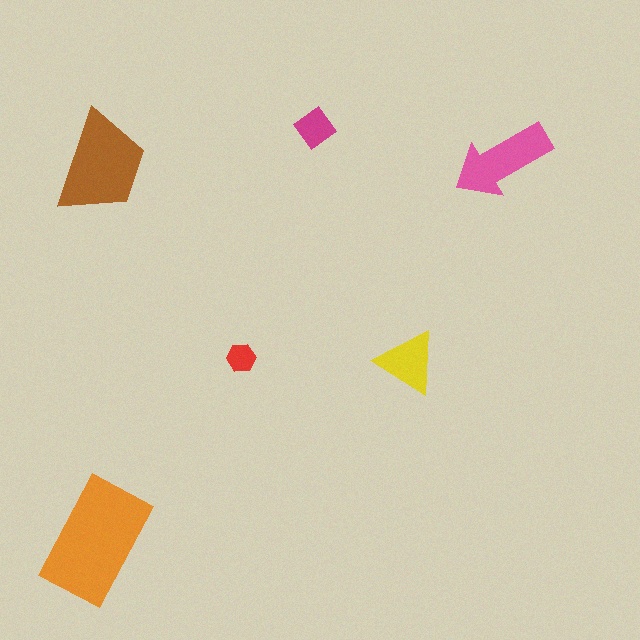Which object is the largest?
The orange rectangle.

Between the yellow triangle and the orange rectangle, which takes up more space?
The orange rectangle.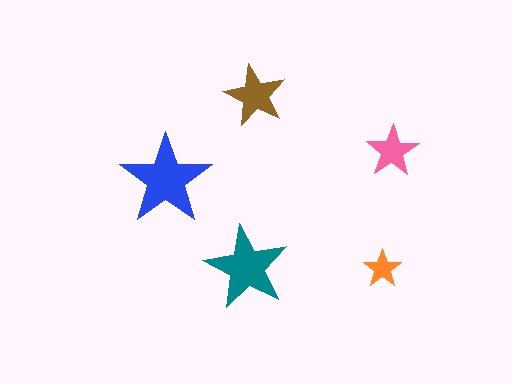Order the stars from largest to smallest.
the blue one, the teal one, the brown one, the pink one, the orange one.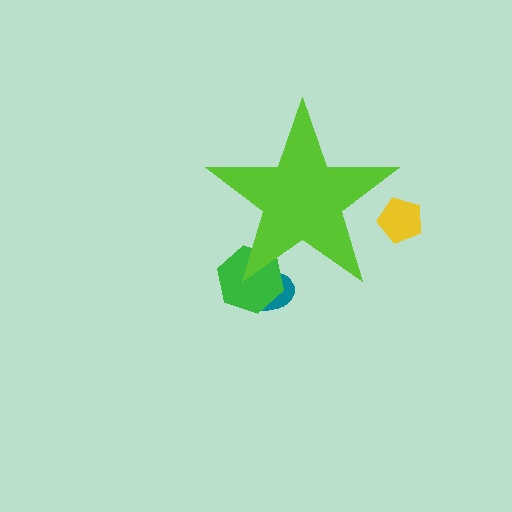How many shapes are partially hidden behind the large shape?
3 shapes are partially hidden.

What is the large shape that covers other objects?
A lime star.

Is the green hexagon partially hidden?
Yes, the green hexagon is partially hidden behind the lime star.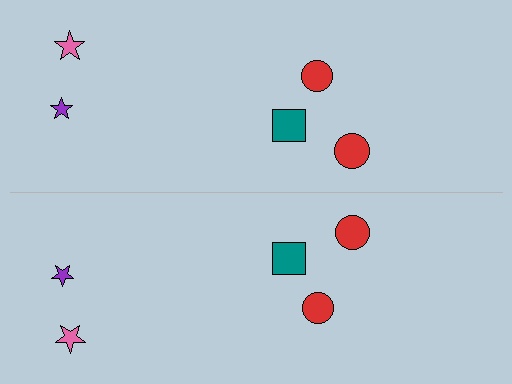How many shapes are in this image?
There are 10 shapes in this image.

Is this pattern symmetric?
Yes, this pattern has bilateral (reflection) symmetry.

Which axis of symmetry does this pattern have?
The pattern has a horizontal axis of symmetry running through the center of the image.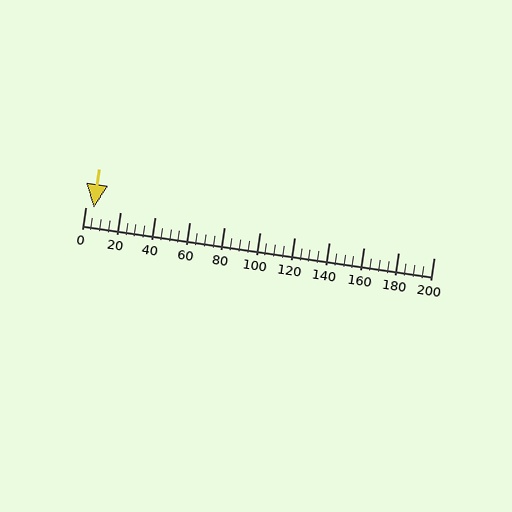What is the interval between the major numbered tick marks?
The major tick marks are spaced 20 units apart.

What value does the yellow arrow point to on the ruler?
The yellow arrow points to approximately 5.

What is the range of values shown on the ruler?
The ruler shows values from 0 to 200.